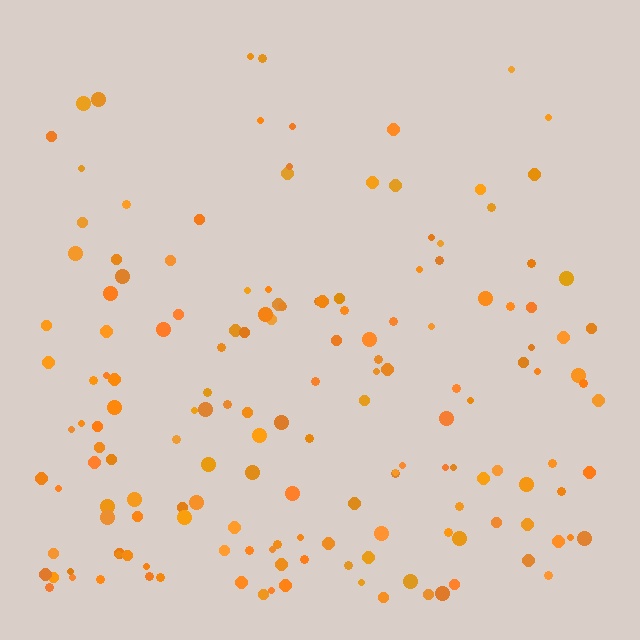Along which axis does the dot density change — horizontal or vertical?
Vertical.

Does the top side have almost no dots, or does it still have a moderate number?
Still a moderate number, just noticeably fewer than the bottom.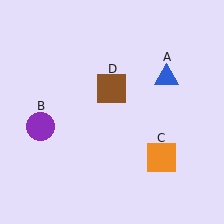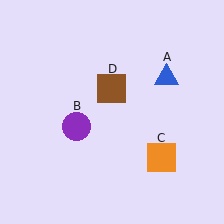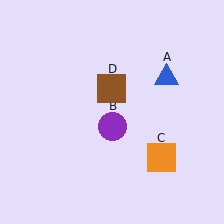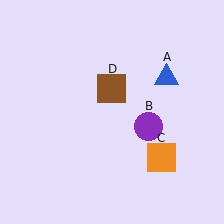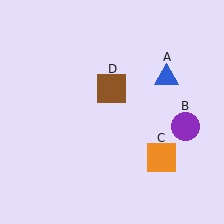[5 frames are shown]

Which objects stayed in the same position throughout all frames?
Blue triangle (object A) and orange square (object C) and brown square (object D) remained stationary.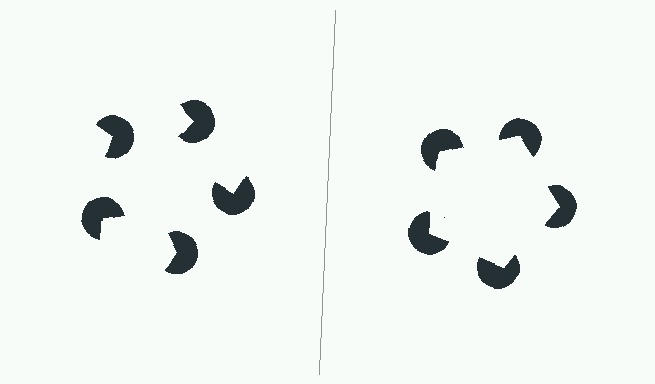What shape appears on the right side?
An illusory pentagon.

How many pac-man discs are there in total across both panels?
10 — 5 on each side.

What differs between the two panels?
The pac-man discs are positioned identically on both sides; only the wedge orientations differ. On the right they align to a pentagon; on the left they are misaligned.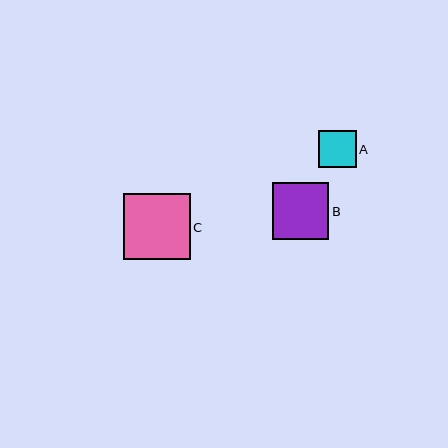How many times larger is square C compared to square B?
Square C is approximately 1.2 times the size of square B.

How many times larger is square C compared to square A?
Square C is approximately 1.8 times the size of square A.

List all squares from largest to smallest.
From largest to smallest: C, B, A.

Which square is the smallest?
Square A is the smallest with a size of approximately 37 pixels.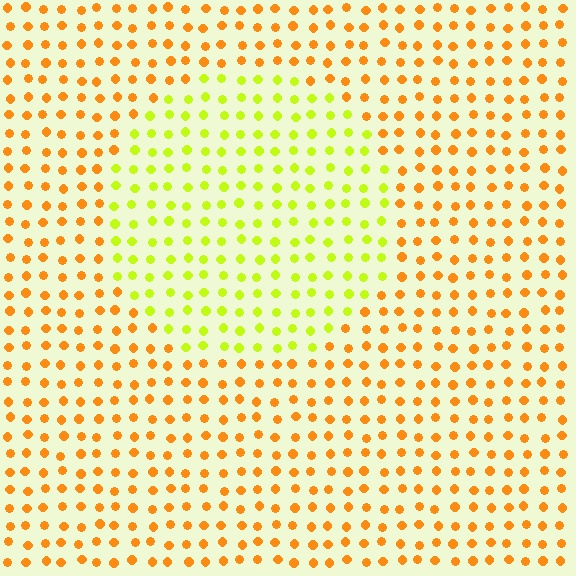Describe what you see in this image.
The image is filled with small orange elements in a uniform arrangement. A circle-shaped region is visible where the elements are tinted to a slightly different hue, forming a subtle color boundary.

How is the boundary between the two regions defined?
The boundary is defined purely by a slight shift in hue (about 45 degrees). Spacing, size, and orientation are identical on both sides.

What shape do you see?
I see a circle.